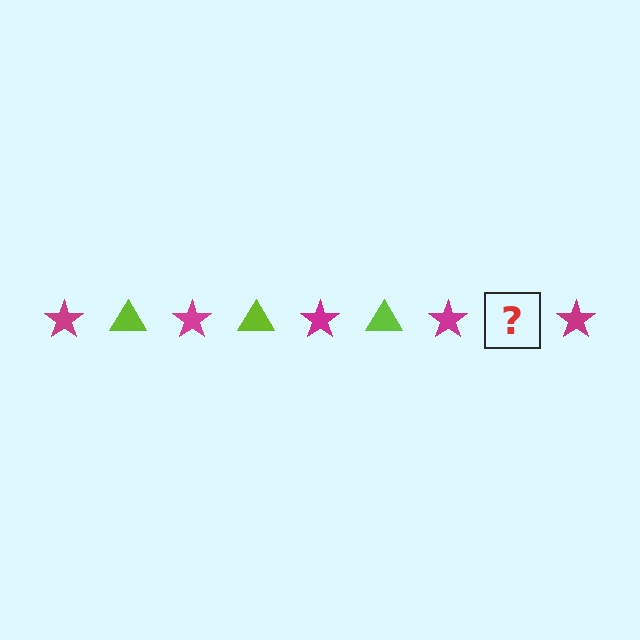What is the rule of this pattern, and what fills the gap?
The rule is that the pattern alternates between magenta star and lime triangle. The gap should be filled with a lime triangle.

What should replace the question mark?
The question mark should be replaced with a lime triangle.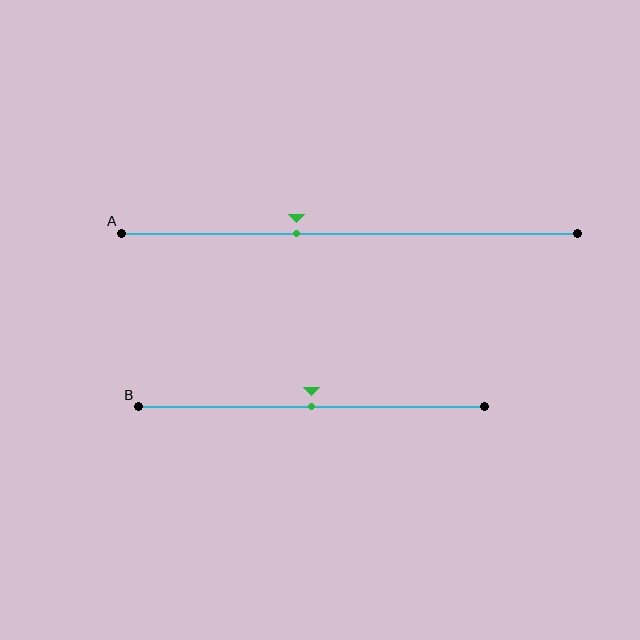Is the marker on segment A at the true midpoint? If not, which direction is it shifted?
No, the marker on segment A is shifted to the left by about 12% of the segment length.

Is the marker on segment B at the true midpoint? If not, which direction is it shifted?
Yes, the marker on segment B is at the true midpoint.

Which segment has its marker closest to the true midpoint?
Segment B has its marker closest to the true midpoint.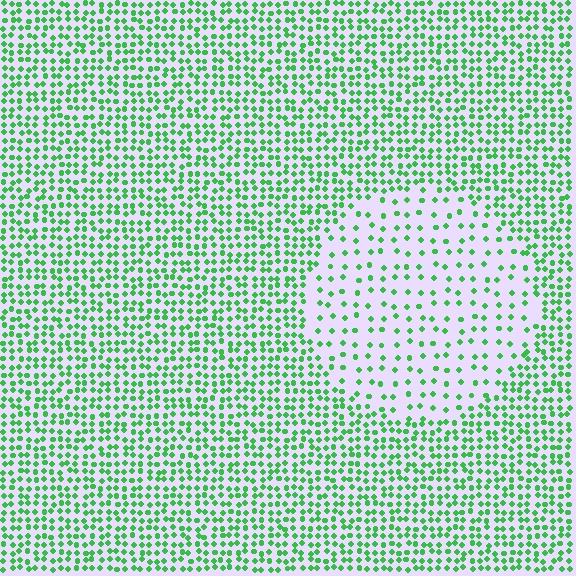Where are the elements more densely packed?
The elements are more densely packed outside the circle boundary.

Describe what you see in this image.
The image contains small green elements arranged at two different densities. A circle-shaped region is visible where the elements are less densely packed than the surrounding area.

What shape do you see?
I see a circle.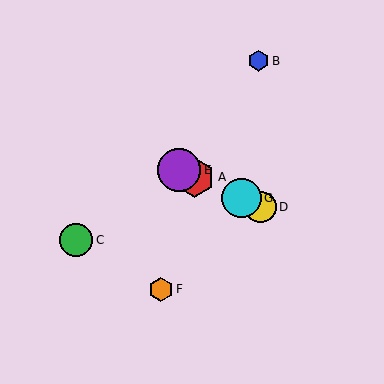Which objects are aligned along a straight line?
Objects A, D, E, G are aligned along a straight line.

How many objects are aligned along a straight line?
4 objects (A, D, E, G) are aligned along a straight line.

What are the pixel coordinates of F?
Object F is at (161, 289).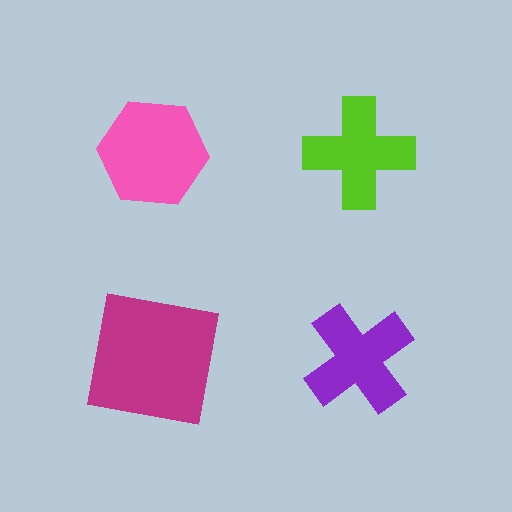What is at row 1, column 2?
A lime cross.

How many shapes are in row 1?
2 shapes.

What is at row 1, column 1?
A pink hexagon.